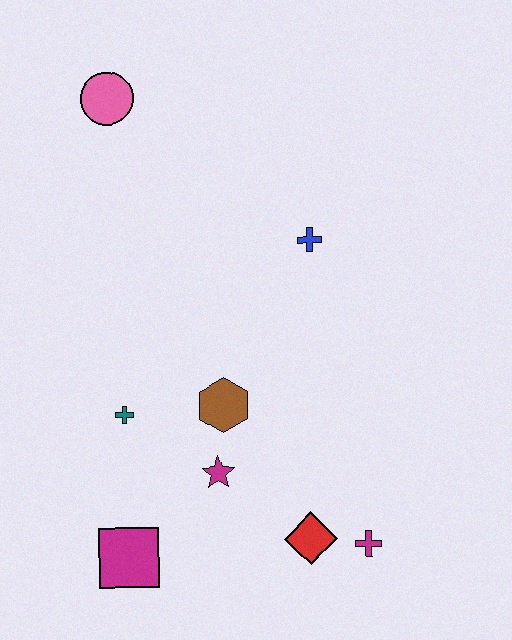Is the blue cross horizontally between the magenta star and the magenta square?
No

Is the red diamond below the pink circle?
Yes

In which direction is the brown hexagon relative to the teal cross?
The brown hexagon is to the right of the teal cross.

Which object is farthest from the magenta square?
The pink circle is farthest from the magenta square.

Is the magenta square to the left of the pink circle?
No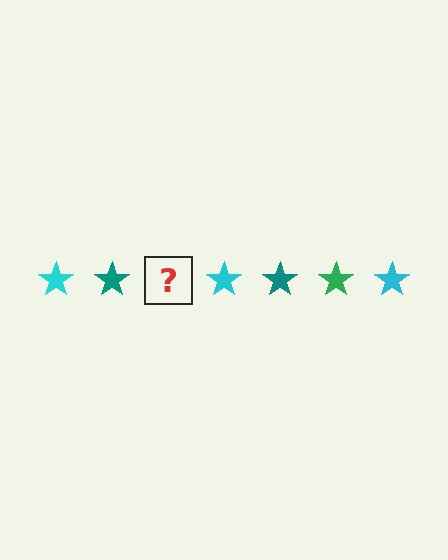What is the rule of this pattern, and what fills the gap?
The rule is that the pattern cycles through cyan, teal, green stars. The gap should be filled with a green star.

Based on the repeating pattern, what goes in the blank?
The blank should be a green star.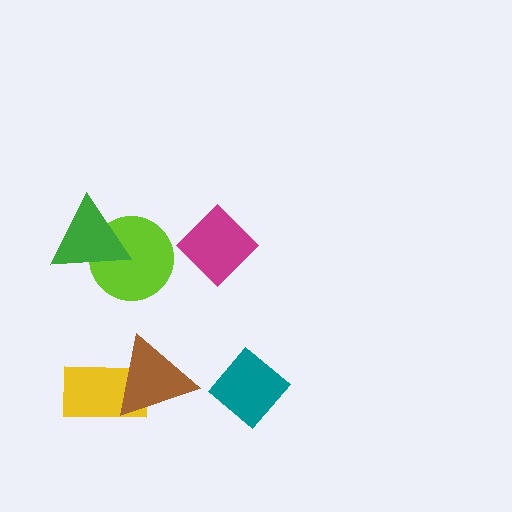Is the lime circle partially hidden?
Yes, it is partially covered by another shape.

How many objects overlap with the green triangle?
1 object overlaps with the green triangle.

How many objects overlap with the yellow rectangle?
1 object overlaps with the yellow rectangle.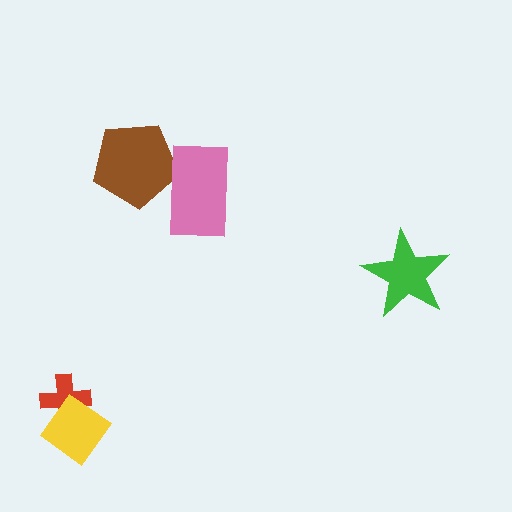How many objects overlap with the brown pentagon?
1 object overlaps with the brown pentagon.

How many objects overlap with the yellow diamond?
1 object overlaps with the yellow diamond.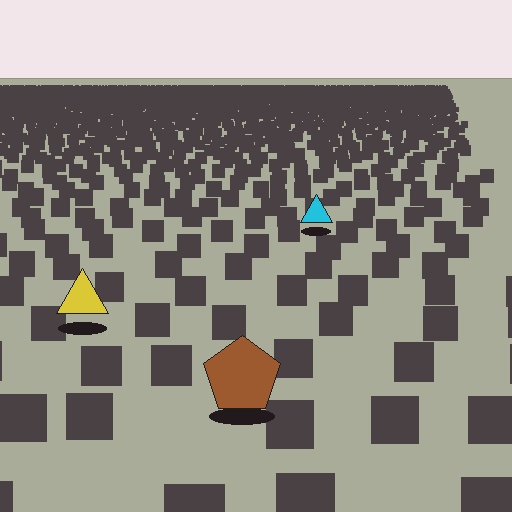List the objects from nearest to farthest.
From nearest to farthest: the brown pentagon, the yellow triangle, the cyan triangle.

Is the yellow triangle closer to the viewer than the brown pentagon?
No. The brown pentagon is closer — you can tell from the texture gradient: the ground texture is coarser near it.